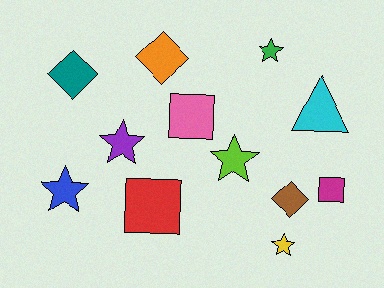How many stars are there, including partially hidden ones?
There are 5 stars.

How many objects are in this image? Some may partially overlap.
There are 12 objects.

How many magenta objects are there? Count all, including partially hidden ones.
There is 1 magenta object.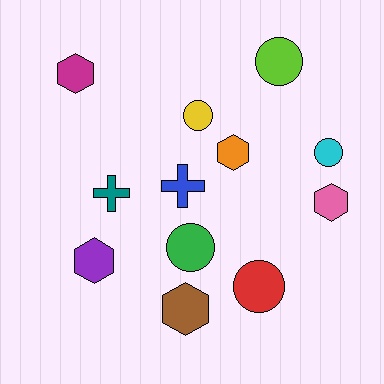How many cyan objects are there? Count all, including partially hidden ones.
There is 1 cyan object.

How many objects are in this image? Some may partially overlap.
There are 12 objects.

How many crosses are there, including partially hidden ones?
There are 2 crosses.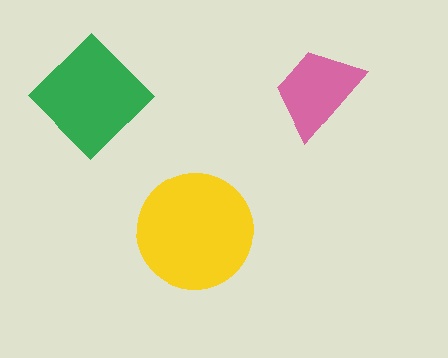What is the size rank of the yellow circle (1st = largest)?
1st.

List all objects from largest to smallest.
The yellow circle, the green diamond, the pink trapezoid.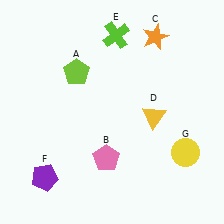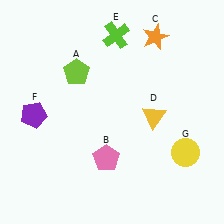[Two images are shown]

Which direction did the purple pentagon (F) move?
The purple pentagon (F) moved up.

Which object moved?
The purple pentagon (F) moved up.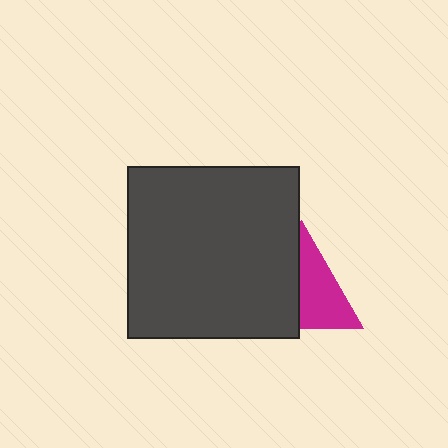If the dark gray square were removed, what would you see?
You would see the complete magenta triangle.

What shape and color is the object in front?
The object in front is a dark gray square.